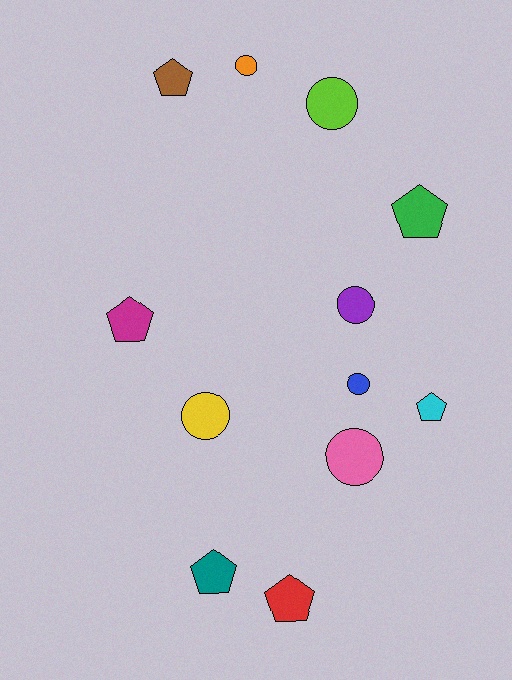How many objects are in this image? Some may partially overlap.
There are 12 objects.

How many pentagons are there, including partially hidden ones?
There are 6 pentagons.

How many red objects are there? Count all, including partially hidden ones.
There is 1 red object.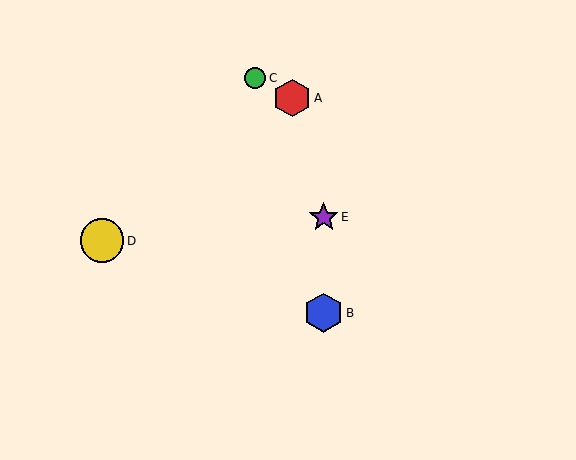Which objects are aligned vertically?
Objects B, E are aligned vertically.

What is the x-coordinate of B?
Object B is at x≈324.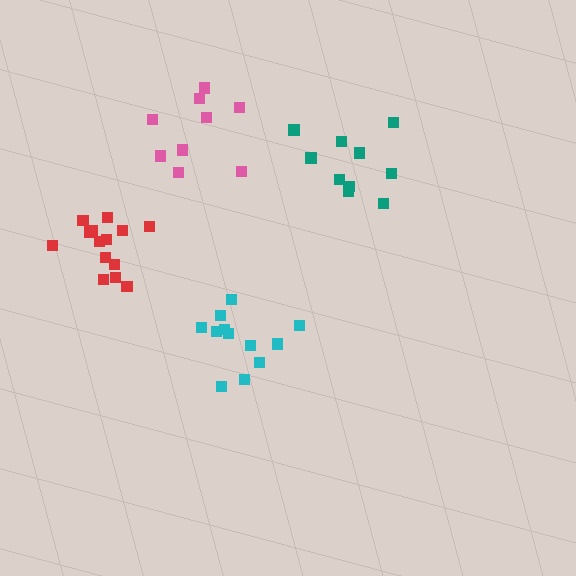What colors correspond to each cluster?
The clusters are colored: red, pink, teal, cyan.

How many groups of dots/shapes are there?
There are 4 groups.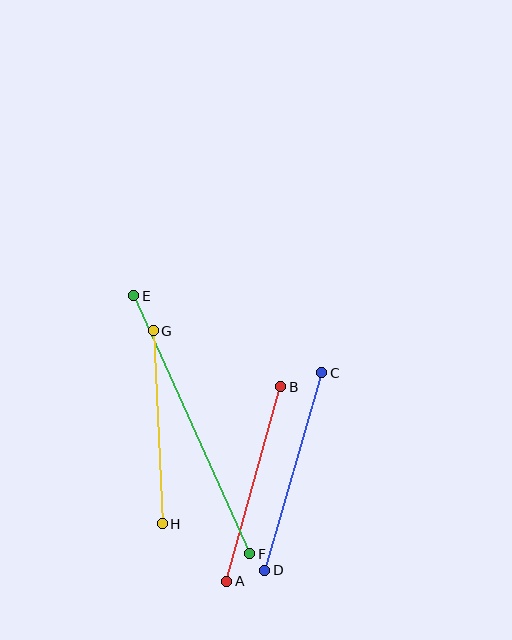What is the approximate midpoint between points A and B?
The midpoint is at approximately (254, 484) pixels.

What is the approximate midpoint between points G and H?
The midpoint is at approximately (158, 427) pixels.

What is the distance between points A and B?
The distance is approximately 202 pixels.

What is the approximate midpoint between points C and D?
The midpoint is at approximately (293, 472) pixels.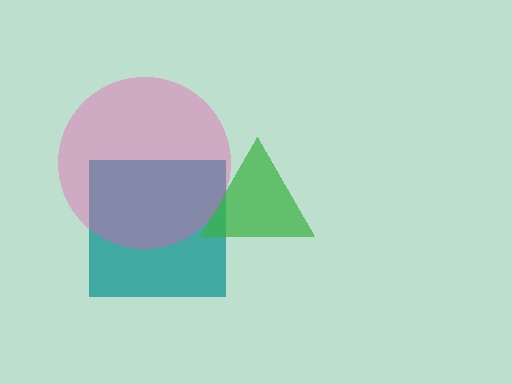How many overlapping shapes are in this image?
There are 3 overlapping shapes in the image.